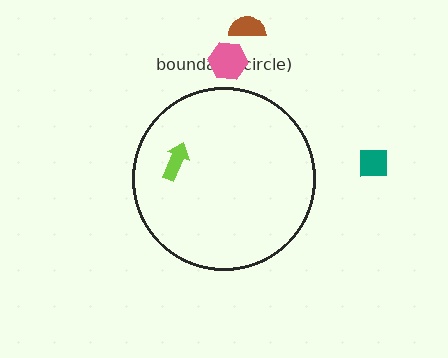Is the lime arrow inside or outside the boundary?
Inside.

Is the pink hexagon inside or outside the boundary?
Outside.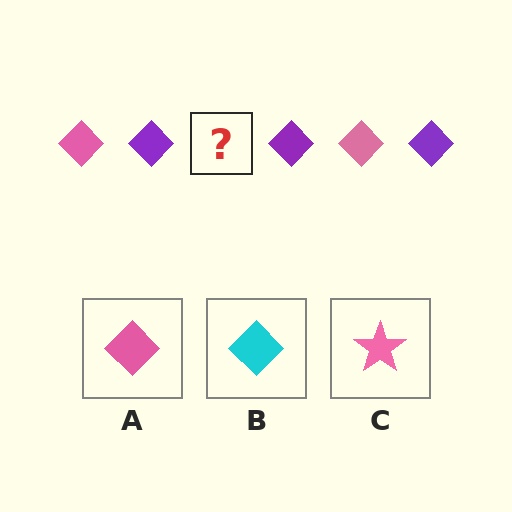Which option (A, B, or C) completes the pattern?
A.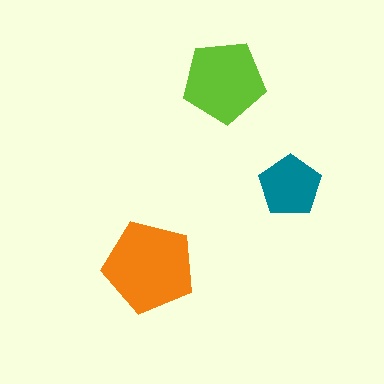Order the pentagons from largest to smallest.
the orange one, the lime one, the teal one.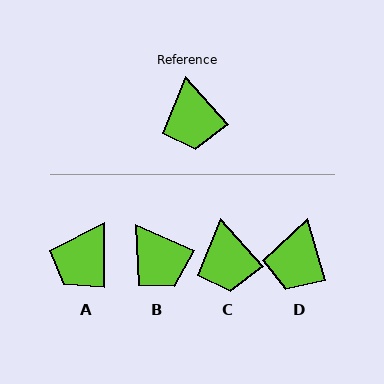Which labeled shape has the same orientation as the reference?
C.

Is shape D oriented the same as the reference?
No, it is off by about 26 degrees.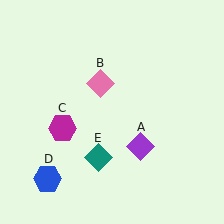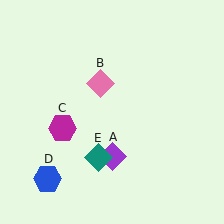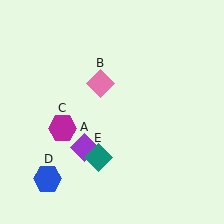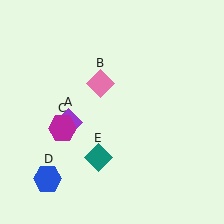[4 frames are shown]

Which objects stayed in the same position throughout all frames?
Pink diamond (object B) and magenta hexagon (object C) and blue hexagon (object D) and teal diamond (object E) remained stationary.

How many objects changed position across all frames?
1 object changed position: purple diamond (object A).